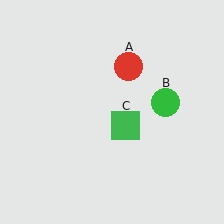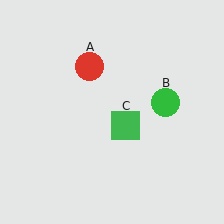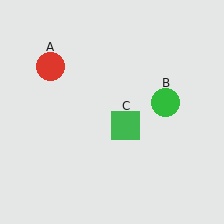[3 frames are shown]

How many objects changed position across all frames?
1 object changed position: red circle (object A).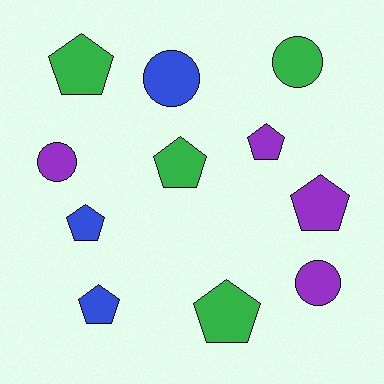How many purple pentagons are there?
There are 2 purple pentagons.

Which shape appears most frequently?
Pentagon, with 7 objects.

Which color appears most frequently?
Purple, with 4 objects.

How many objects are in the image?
There are 11 objects.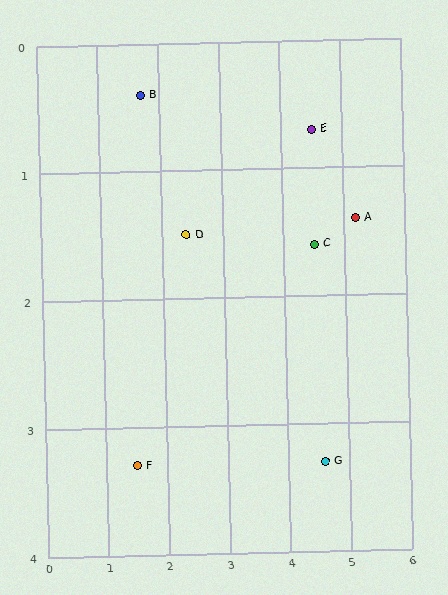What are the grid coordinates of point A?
Point A is at approximately (5.2, 1.4).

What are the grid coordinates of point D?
Point D is at approximately (2.4, 1.5).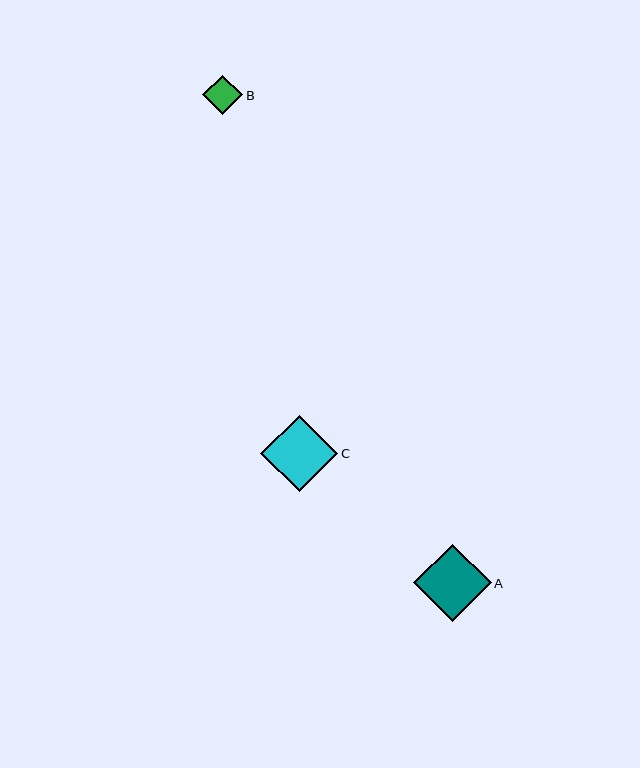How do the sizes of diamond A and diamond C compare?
Diamond A and diamond C are approximately the same size.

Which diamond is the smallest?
Diamond B is the smallest with a size of approximately 40 pixels.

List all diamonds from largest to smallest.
From largest to smallest: A, C, B.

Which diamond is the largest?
Diamond A is the largest with a size of approximately 77 pixels.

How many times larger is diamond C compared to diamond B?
Diamond C is approximately 1.9 times the size of diamond B.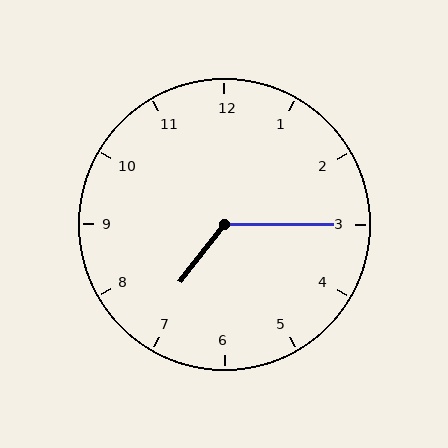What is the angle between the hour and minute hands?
Approximately 128 degrees.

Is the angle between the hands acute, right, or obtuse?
It is obtuse.